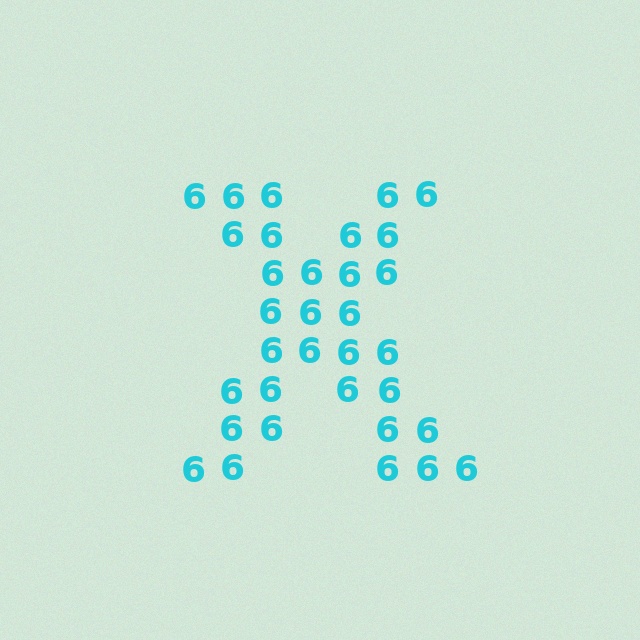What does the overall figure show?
The overall figure shows the letter X.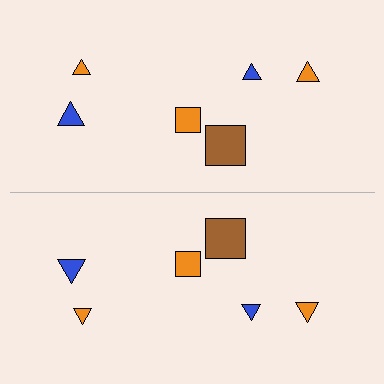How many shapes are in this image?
There are 12 shapes in this image.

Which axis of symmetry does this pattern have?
The pattern has a horizontal axis of symmetry running through the center of the image.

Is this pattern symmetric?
Yes, this pattern has bilateral (reflection) symmetry.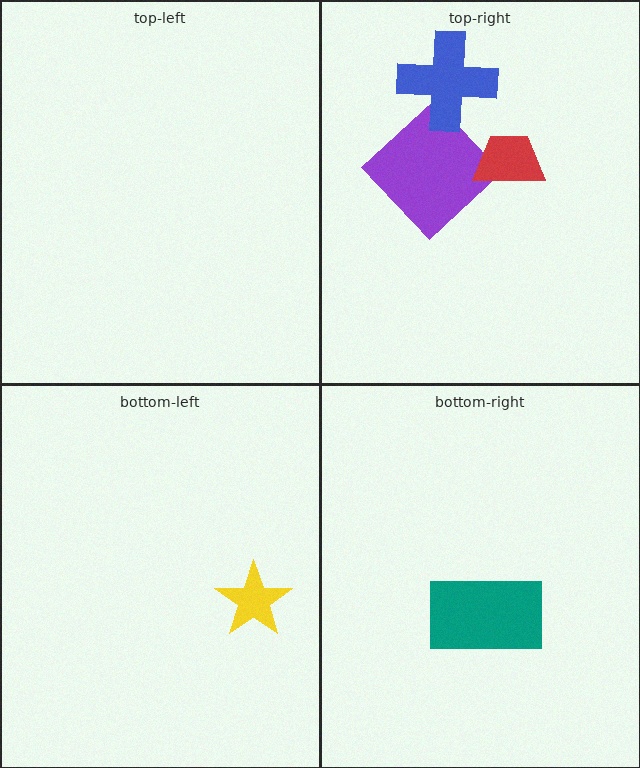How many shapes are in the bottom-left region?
1.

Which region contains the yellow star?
The bottom-left region.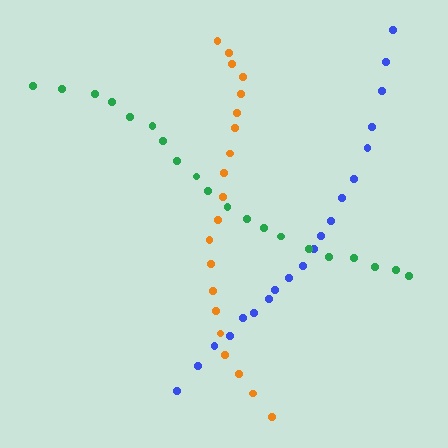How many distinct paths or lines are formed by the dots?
There are 3 distinct paths.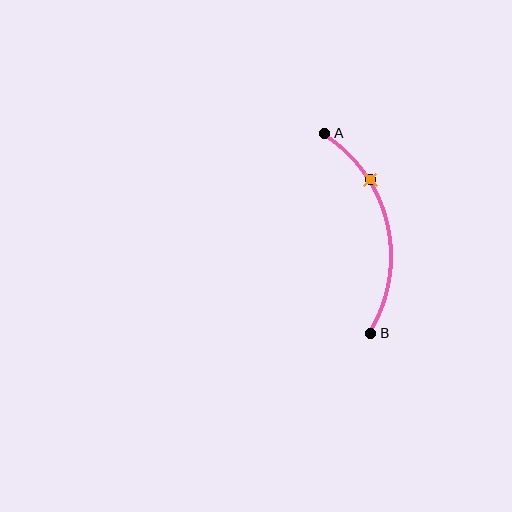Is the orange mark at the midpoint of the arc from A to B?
No. The orange mark lies on the arc but is closer to endpoint A. The arc midpoint would be at the point on the curve equidistant along the arc from both A and B.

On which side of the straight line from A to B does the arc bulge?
The arc bulges to the right of the straight line connecting A and B.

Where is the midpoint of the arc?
The arc midpoint is the point on the curve farthest from the straight line joining A and B. It sits to the right of that line.